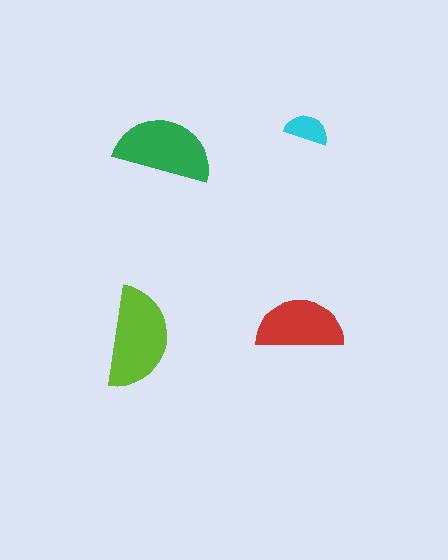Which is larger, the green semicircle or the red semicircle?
The green one.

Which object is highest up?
The cyan semicircle is topmost.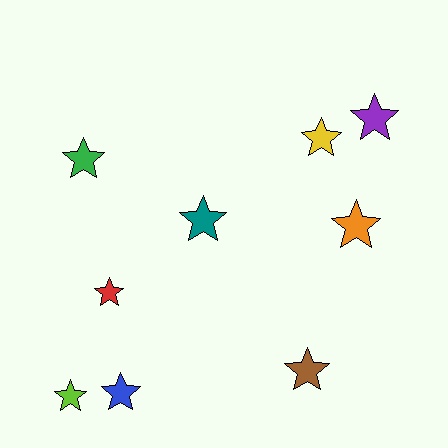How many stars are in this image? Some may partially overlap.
There are 9 stars.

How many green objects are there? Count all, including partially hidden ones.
There is 1 green object.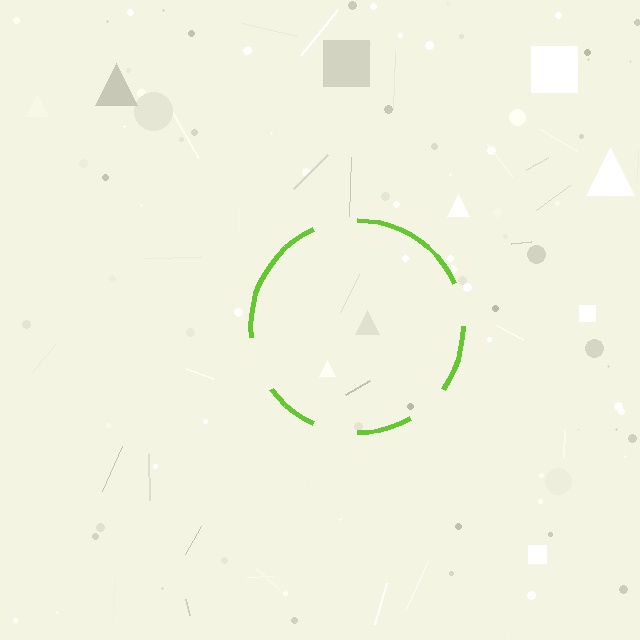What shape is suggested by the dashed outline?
The dashed outline suggests a circle.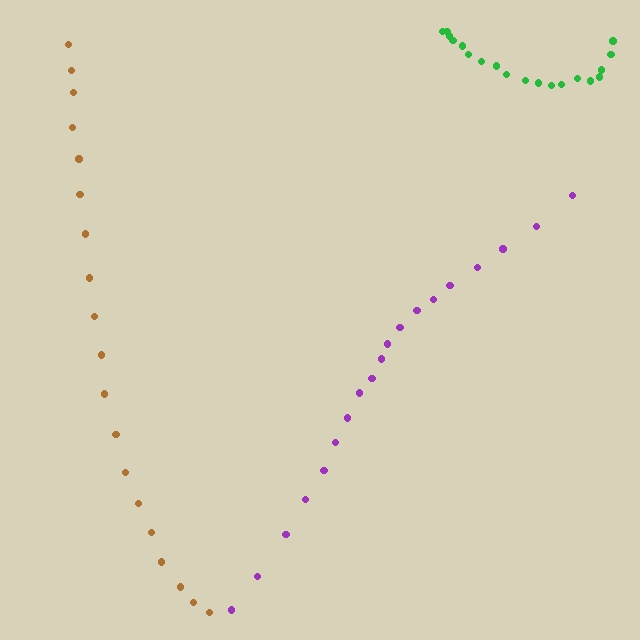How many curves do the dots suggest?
There are 3 distinct paths.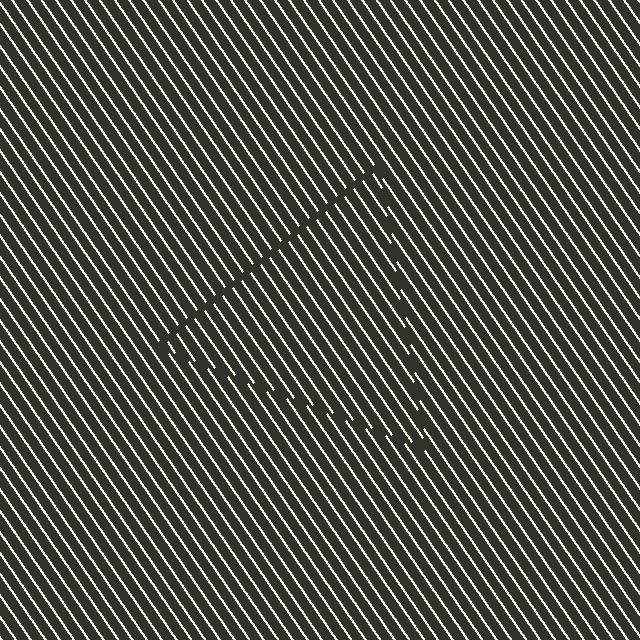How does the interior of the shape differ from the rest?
The interior of the shape contains the same grating, shifted by half a period — the contour is defined by the phase discontinuity where line-ends from the inner and outer gratings abut.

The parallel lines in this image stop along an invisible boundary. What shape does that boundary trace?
An illusory triangle. The interior of the shape contains the same grating, shifted by half a period — the contour is defined by the phase discontinuity where line-ends from the inner and outer gratings abut.